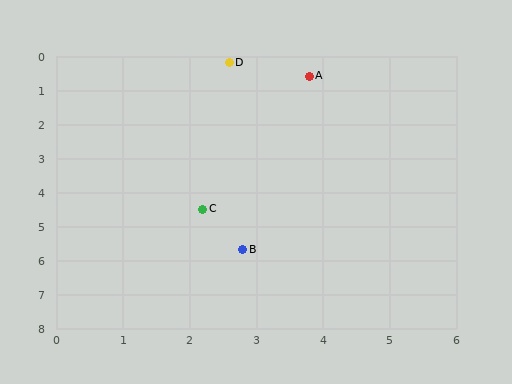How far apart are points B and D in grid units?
Points B and D are about 5.5 grid units apart.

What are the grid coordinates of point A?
Point A is at approximately (3.8, 0.6).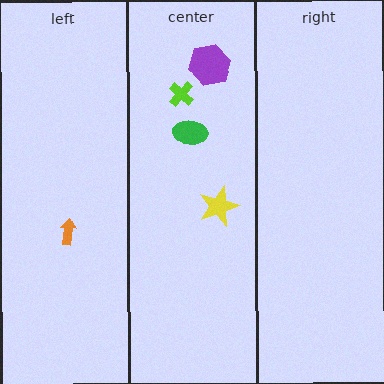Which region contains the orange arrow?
The left region.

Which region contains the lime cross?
The center region.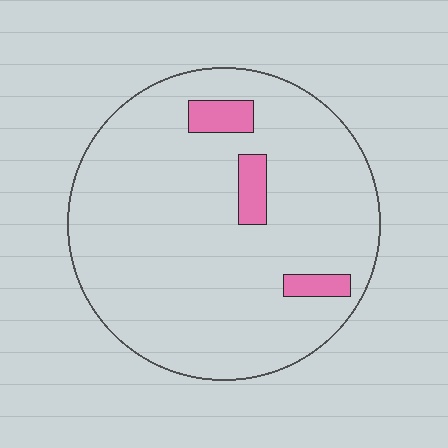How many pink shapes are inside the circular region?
3.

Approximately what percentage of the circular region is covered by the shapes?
Approximately 5%.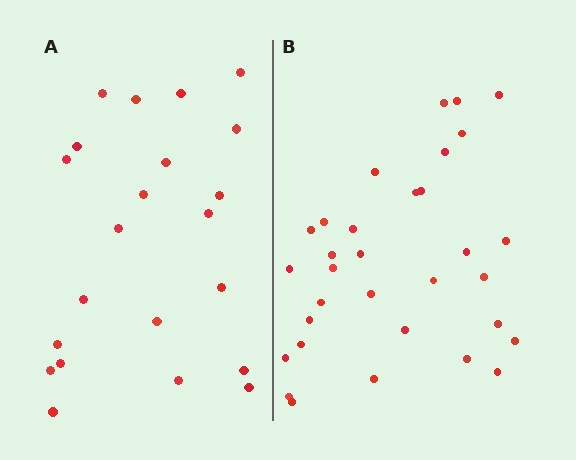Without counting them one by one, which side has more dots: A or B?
Region B (the right region) has more dots.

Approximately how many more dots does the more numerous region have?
Region B has roughly 10 or so more dots than region A.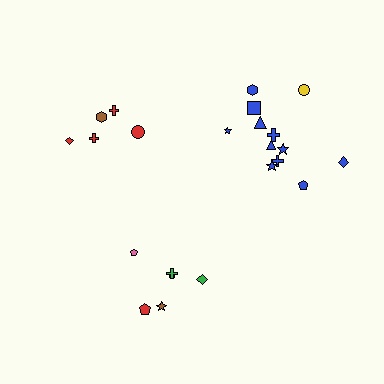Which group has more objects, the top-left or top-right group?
The top-right group.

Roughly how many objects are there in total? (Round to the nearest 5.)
Roughly 25 objects in total.